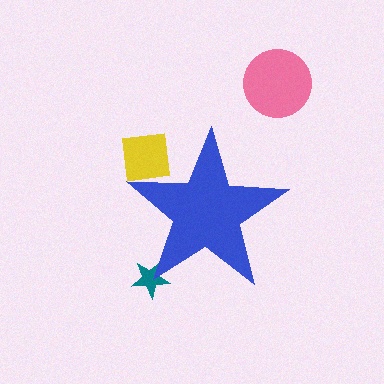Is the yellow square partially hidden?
Yes, the yellow square is partially hidden behind the blue star.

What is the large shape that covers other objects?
A blue star.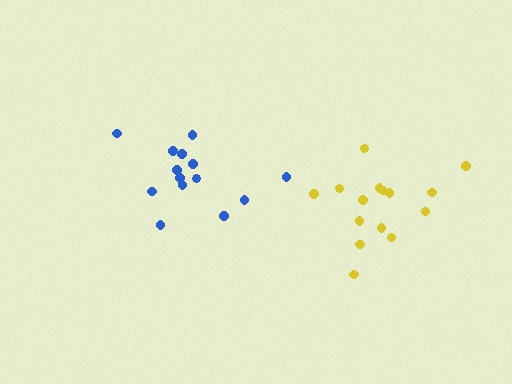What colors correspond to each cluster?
The clusters are colored: yellow, blue.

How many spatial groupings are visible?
There are 2 spatial groupings.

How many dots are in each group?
Group 1: 15 dots, Group 2: 14 dots (29 total).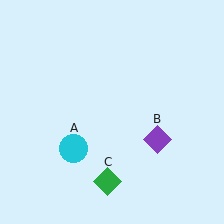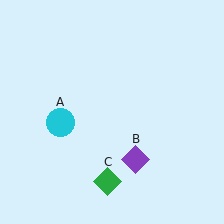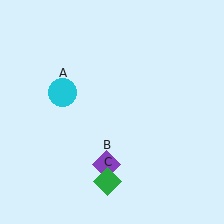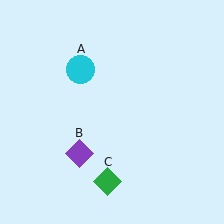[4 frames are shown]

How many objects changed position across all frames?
2 objects changed position: cyan circle (object A), purple diamond (object B).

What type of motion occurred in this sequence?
The cyan circle (object A), purple diamond (object B) rotated clockwise around the center of the scene.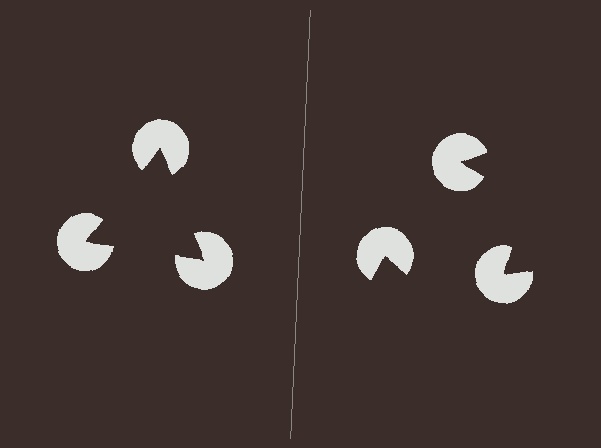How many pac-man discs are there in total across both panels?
6 — 3 on each side.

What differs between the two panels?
The pac-man discs are positioned identically on both sides; only the wedge orientations differ. On the left they align to a triangle; on the right they are misaligned.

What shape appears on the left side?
An illusory triangle.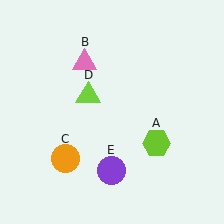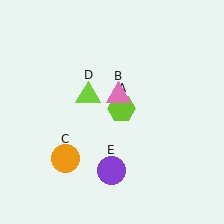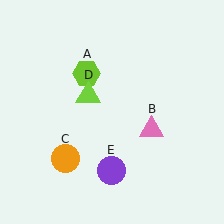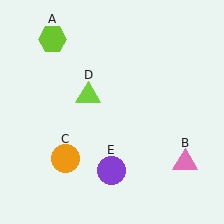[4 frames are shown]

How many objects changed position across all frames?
2 objects changed position: lime hexagon (object A), pink triangle (object B).